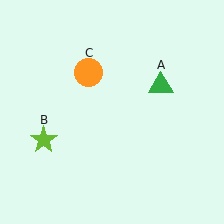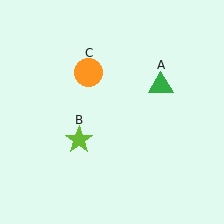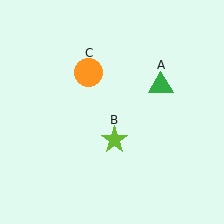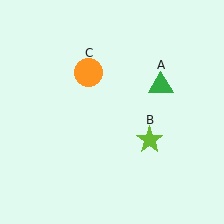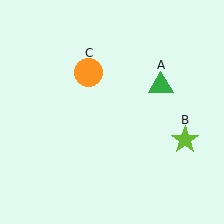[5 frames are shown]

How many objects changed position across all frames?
1 object changed position: lime star (object B).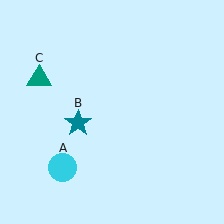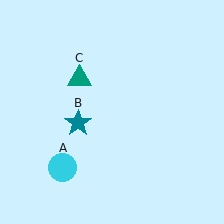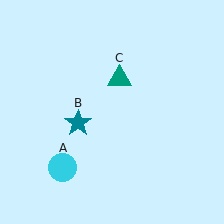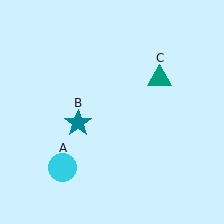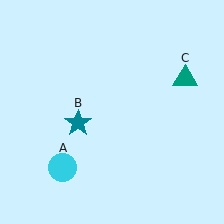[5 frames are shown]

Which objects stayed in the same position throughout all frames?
Cyan circle (object A) and teal star (object B) remained stationary.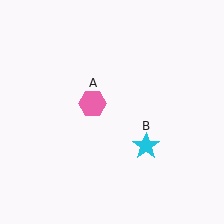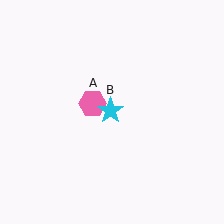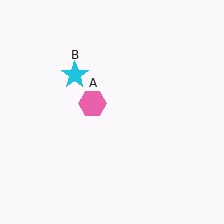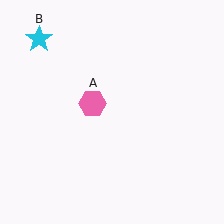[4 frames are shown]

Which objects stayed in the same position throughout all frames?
Pink hexagon (object A) remained stationary.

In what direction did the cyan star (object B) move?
The cyan star (object B) moved up and to the left.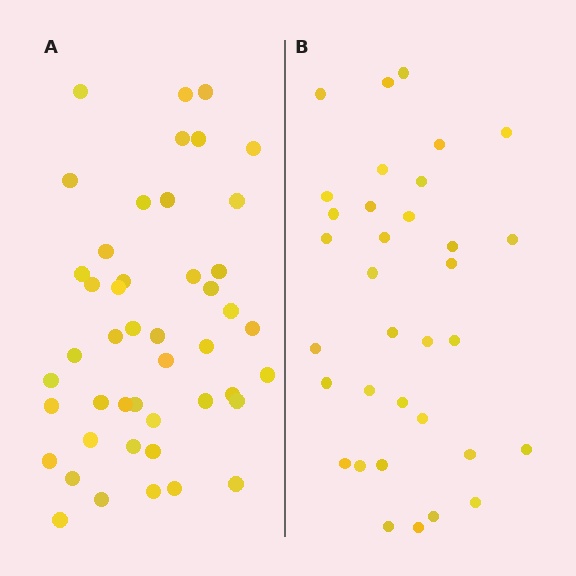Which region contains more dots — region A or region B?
Region A (the left region) has more dots.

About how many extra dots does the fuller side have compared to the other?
Region A has roughly 12 or so more dots than region B.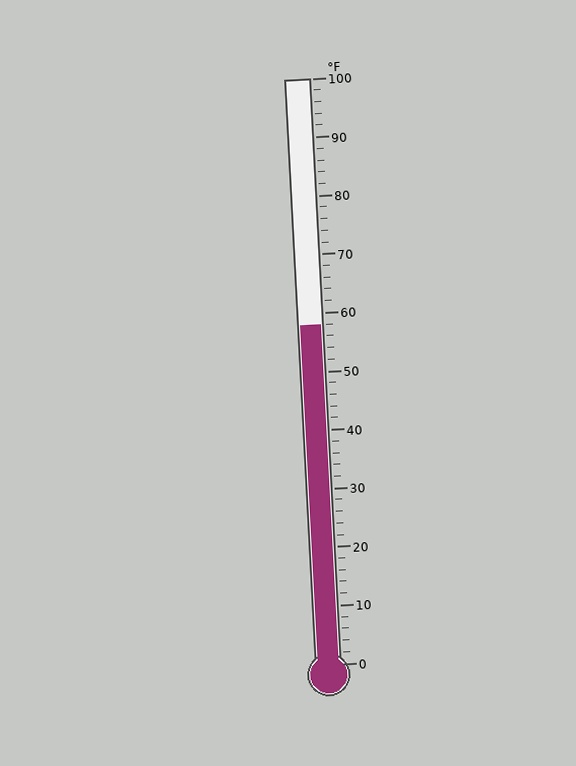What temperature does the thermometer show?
The thermometer shows approximately 58°F.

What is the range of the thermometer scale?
The thermometer scale ranges from 0°F to 100°F.